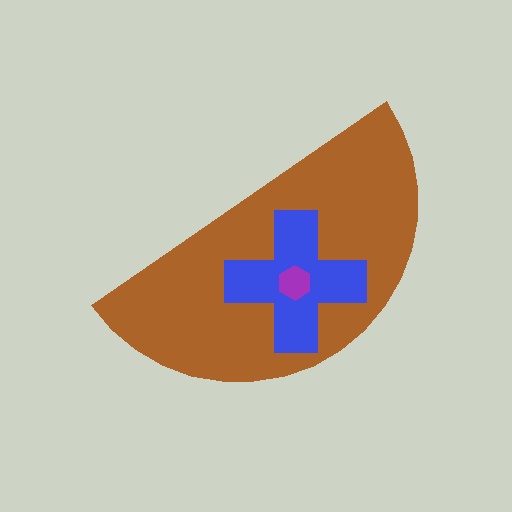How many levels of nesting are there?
3.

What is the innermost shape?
The purple hexagon.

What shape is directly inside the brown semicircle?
The blue cross.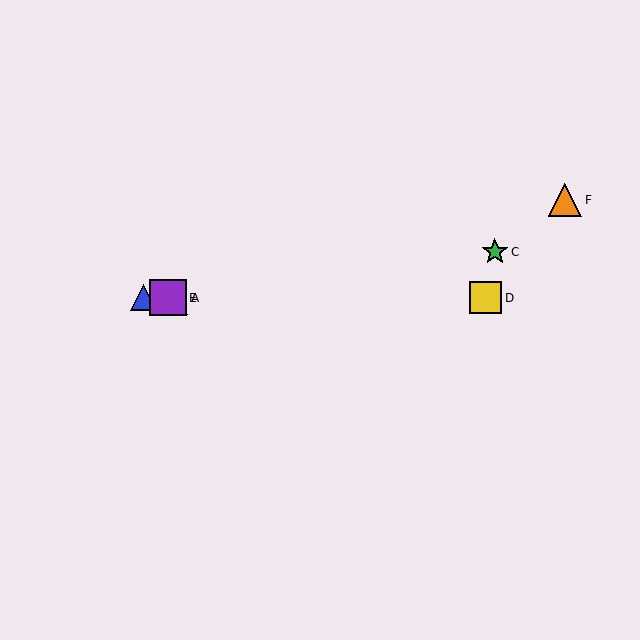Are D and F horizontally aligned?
No, D is at y≈298 and F is at y≈200.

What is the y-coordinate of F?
Object F is at y≈200.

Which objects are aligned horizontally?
Objects A, B, D, E are aligned horizontally.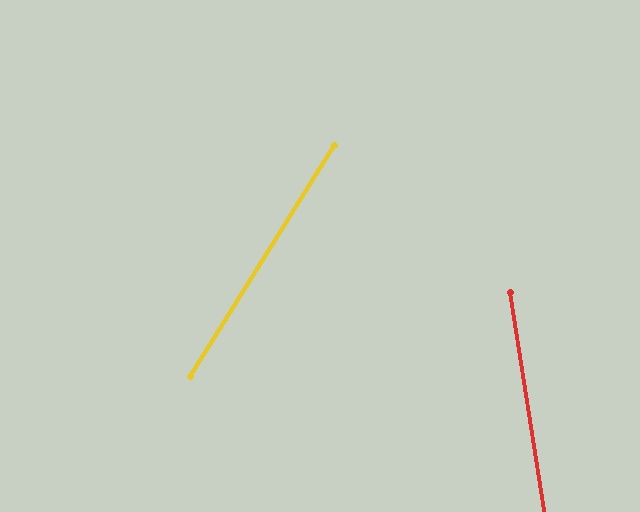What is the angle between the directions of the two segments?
Approximately 41 degrees.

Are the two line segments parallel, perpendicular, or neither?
Neither parallel nor perpendicular — they differ by about 41°.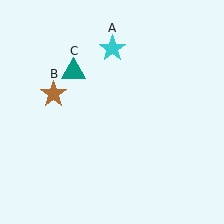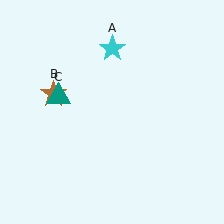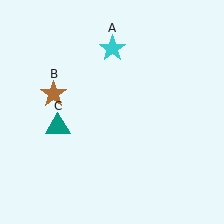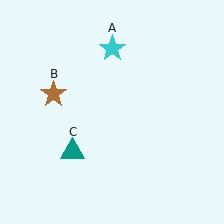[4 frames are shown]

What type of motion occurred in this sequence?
The teal triangle (object C) rotated counterclockwise around the center of the scene.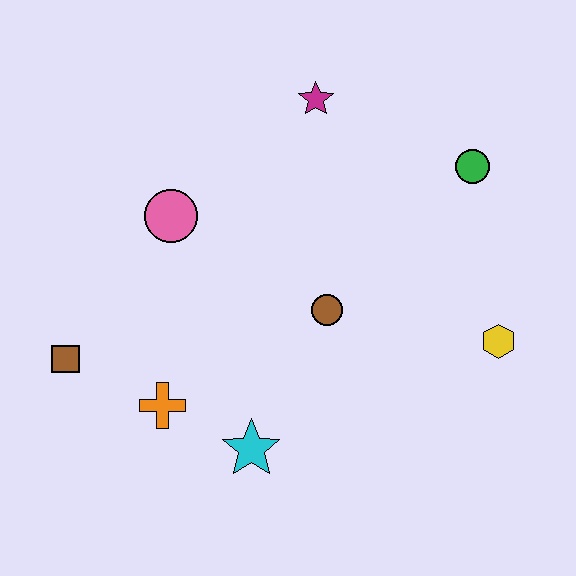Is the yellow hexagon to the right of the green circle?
Yes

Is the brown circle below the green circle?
Yes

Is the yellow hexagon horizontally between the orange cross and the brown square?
No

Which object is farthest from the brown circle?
The brown square is farthest from the brown circle.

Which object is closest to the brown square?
The orange cross is closest to the brown square.